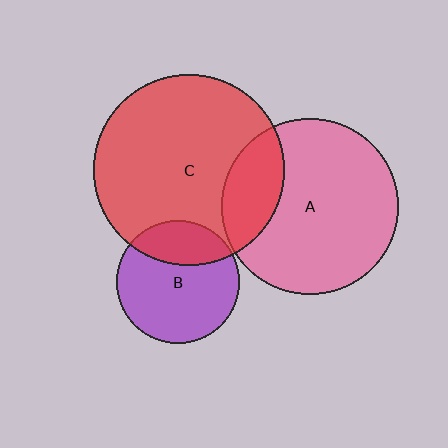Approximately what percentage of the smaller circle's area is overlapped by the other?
Approximately 25%.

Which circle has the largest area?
Circle C (red).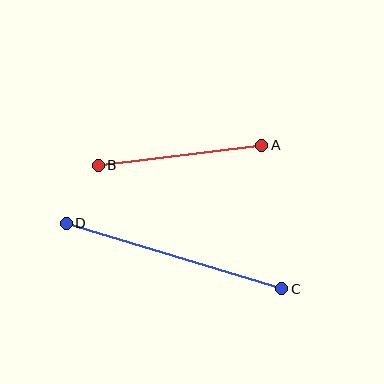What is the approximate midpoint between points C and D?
The midpoint is at approximately (174, 256) pixels.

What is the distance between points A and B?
The distance is approximately 165 pixels.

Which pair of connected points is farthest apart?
Points C and D are farthest apart.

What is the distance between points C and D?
The distance is approximately 225 pixels.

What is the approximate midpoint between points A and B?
The midpoint is at approximately (180, 155) pixels.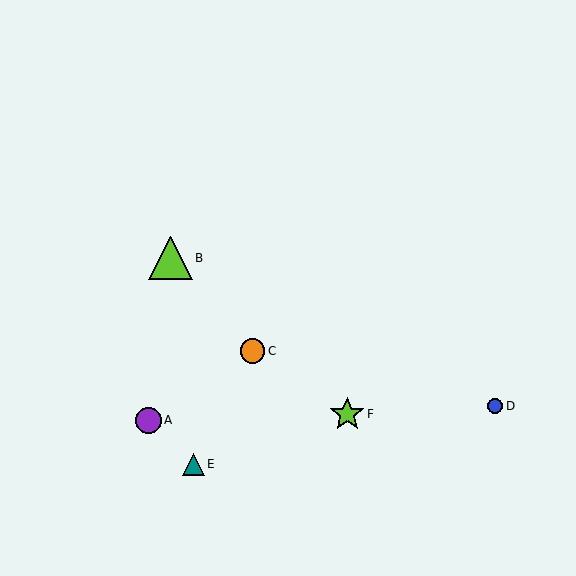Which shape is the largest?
The lime triangle (labeled B) is the largest.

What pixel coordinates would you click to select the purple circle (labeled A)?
Click at (148, 420) to select the purple circle A.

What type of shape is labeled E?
Shape E is a teal triangle.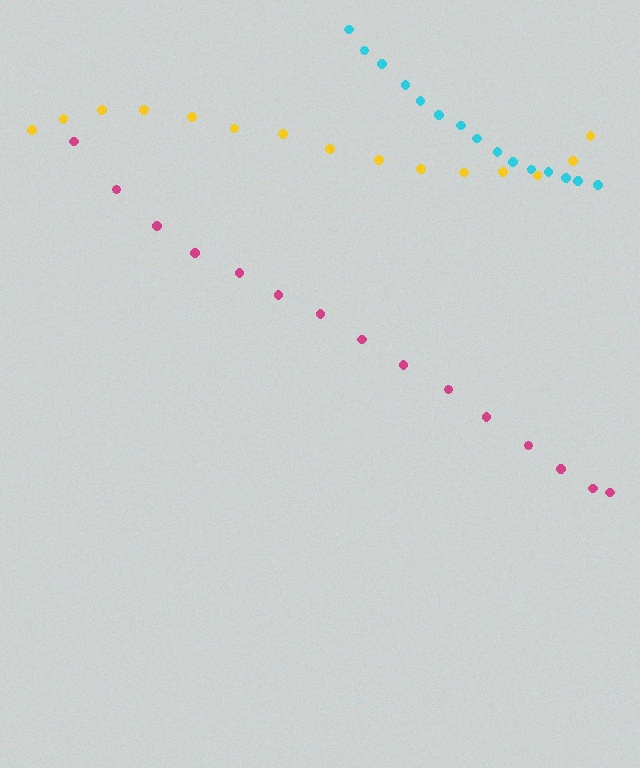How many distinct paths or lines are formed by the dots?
There are 3 distinct paths.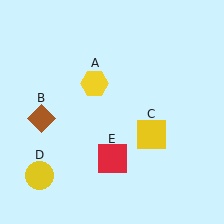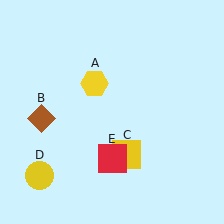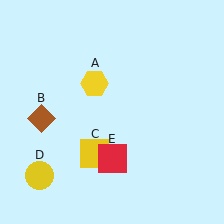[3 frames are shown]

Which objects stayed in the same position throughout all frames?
Yellow hexagon (object A) and brown diamond (object B) and yellow circle (object D) and red square (object E) remained stationary.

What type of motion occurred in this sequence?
The yellow square (object C) rotated clockwise around the center of the scene.